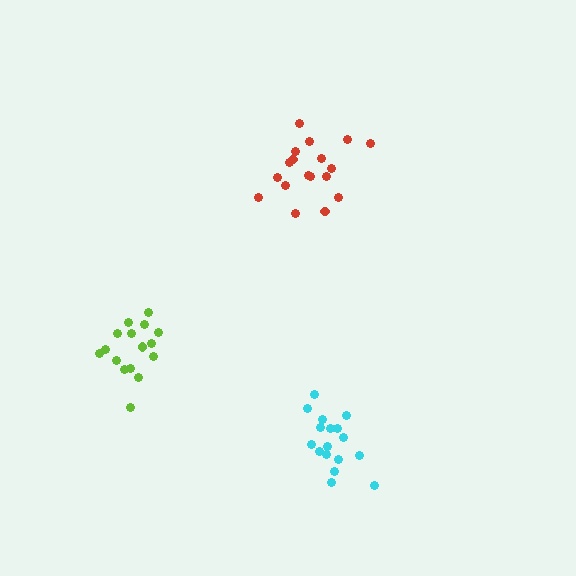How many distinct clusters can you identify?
There are 3 distinct clusters.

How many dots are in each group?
Group 1: 16 dots, Group 2: 18 dots, Group 3: 17 dots (51 total).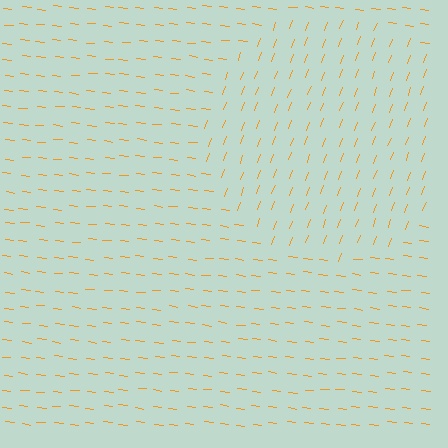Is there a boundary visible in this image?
Yes, there is a texture boundary formed by a change in line orientation.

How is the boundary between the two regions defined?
The boundary is defined purely by a change in line orientation (approximately 76 degrees difference). All lines are the same color and thickness.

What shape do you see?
I see a circle.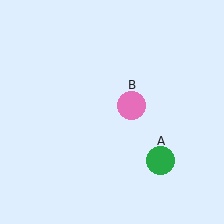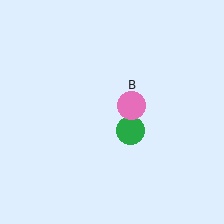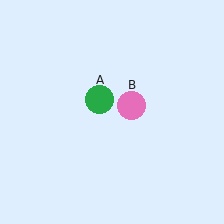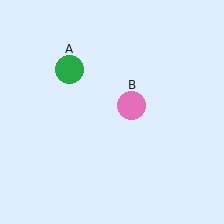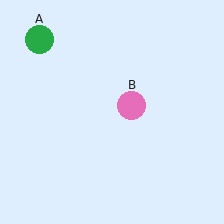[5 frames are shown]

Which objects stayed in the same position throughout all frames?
Pink circle (object B) remained stationary.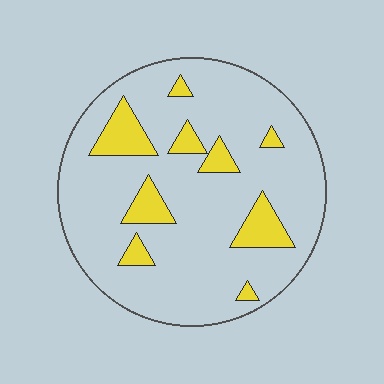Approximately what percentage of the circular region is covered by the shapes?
Approximately 15%.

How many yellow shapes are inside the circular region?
9.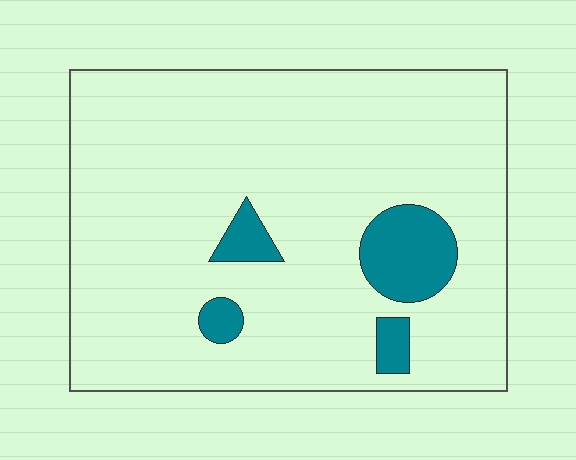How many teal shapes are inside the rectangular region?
4.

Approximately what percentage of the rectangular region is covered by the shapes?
Approximately 10%.